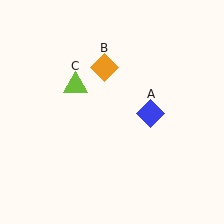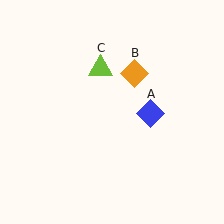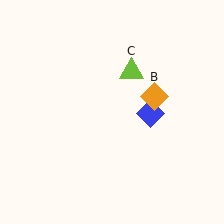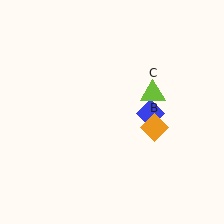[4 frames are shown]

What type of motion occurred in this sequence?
The orange diamond (object B), lime triangle (object C) rotated clockwise around the center of the scene.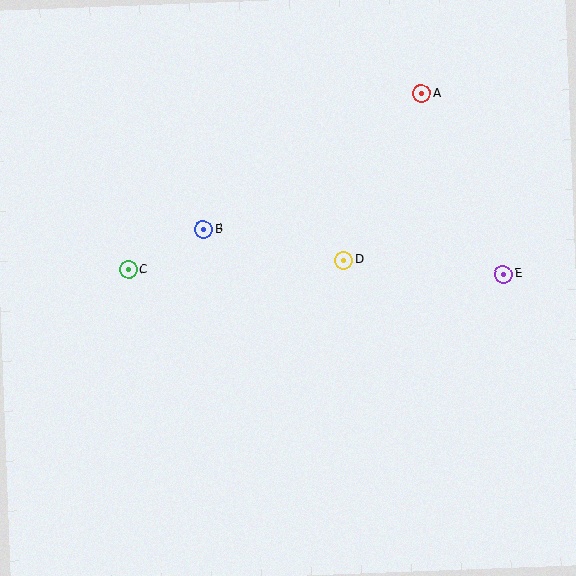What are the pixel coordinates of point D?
Point D is at (344, 260).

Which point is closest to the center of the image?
Point D at (344, 260) is closest to the center.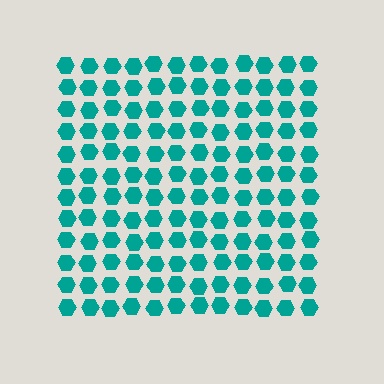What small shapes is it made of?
It is made of small hexagons.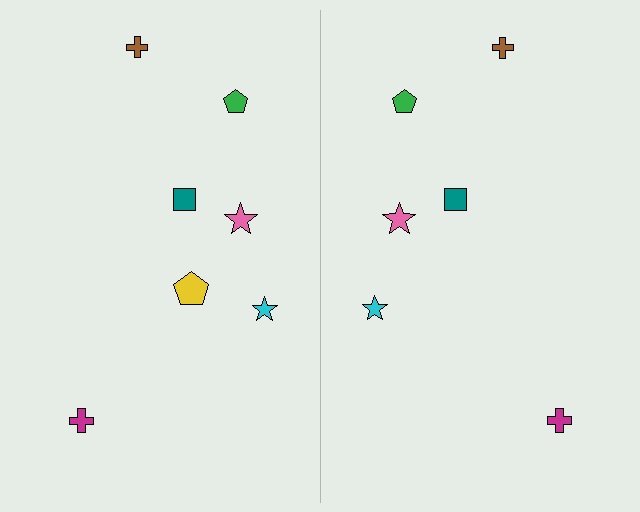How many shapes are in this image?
There are 13 shapes in this image.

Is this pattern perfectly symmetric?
No, the pattern is not perfectly symmetric. A yellow pentagon is missing from the right side.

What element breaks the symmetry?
A yellow pentagon is missing from the right side.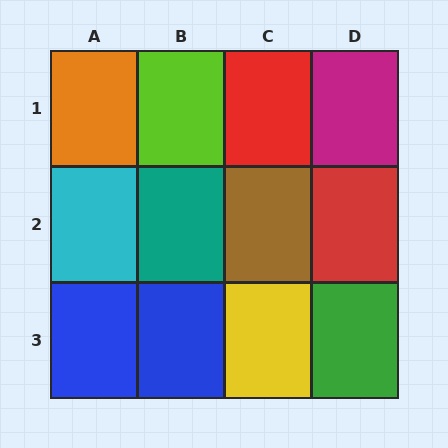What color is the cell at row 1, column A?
Orange.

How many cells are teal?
1 cell is teal.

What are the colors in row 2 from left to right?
Cyan, teal, brown, red.